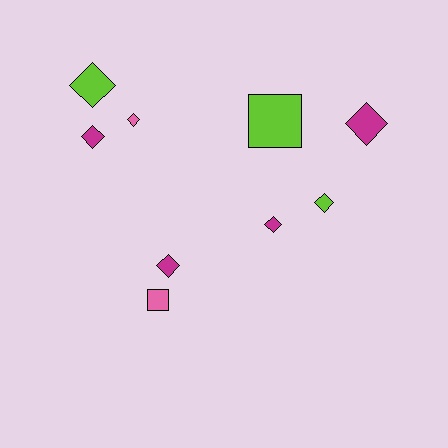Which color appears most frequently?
Magenta, with 4 objects.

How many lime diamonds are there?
There are 2 lime diamonds.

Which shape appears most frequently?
Diamond, with 7 objects.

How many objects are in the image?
There are 9 objects.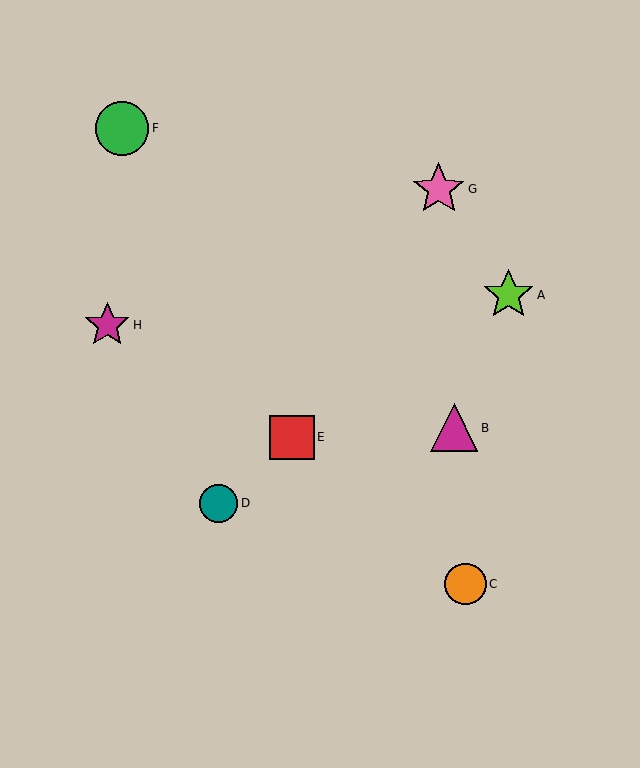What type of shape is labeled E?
Shape E is a red square.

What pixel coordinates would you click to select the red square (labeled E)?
Click at (292, 437) to select the red square E.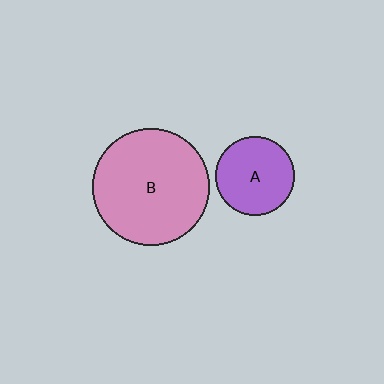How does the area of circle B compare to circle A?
Approximately 2.2 times.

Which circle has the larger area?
Circle B (pink).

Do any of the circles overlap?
No, none of the circles overlap.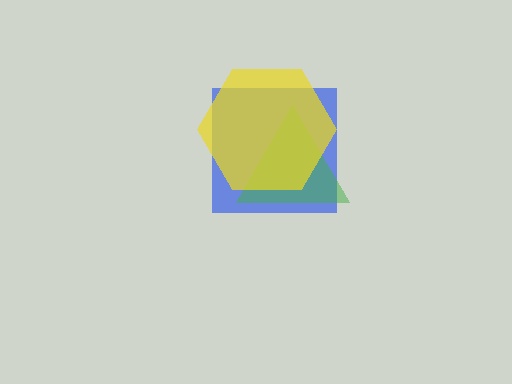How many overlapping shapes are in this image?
There are 3 overlapping shapes in the image.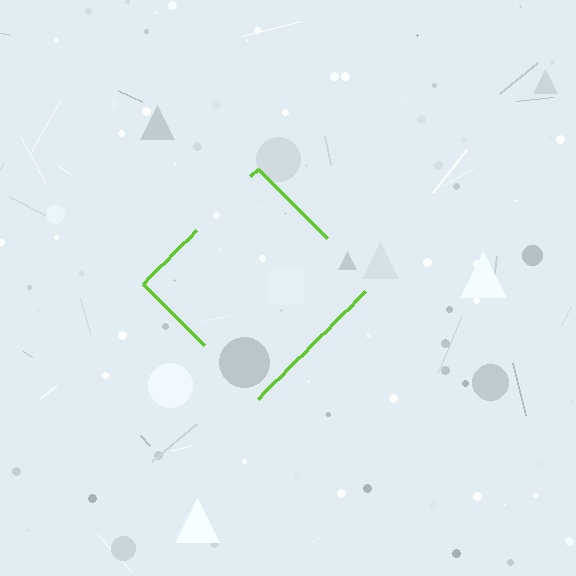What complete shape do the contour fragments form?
The contour fragments form a diamond.